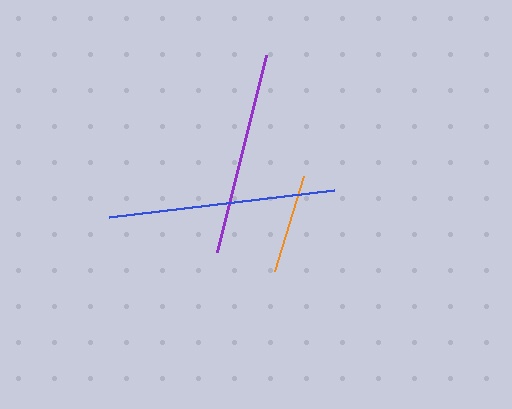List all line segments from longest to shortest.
From longest to shortest: blue, purple, orange.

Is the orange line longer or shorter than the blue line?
The blue line is longer than the orange line.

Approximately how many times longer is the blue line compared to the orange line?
The blue line is approximately 2.3 times the length of the orange line.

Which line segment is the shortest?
The orange line is the shortest at approximately 99 pixels.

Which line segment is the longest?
The blue line is the longest at approximately 226 pixels.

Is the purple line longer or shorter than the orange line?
The purple line is longer than the orange line.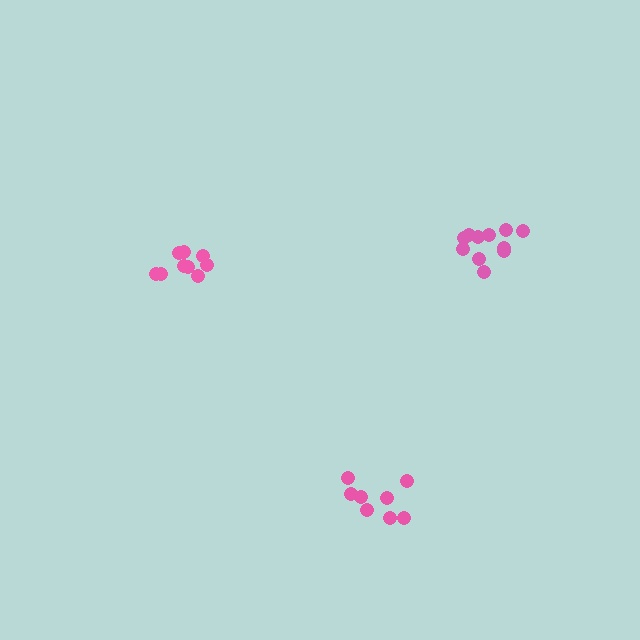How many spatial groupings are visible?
There are 3 spatial groupings.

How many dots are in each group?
Group 1: 8 dots, Group 2: 9 dots, Group 3: 11 dots (28 total).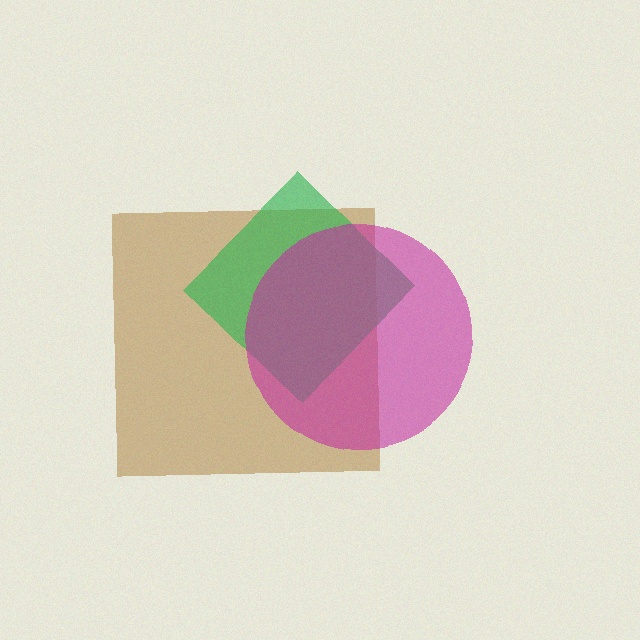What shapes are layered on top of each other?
The layered shapes are: a brown square, a green diamond, a magenta circle.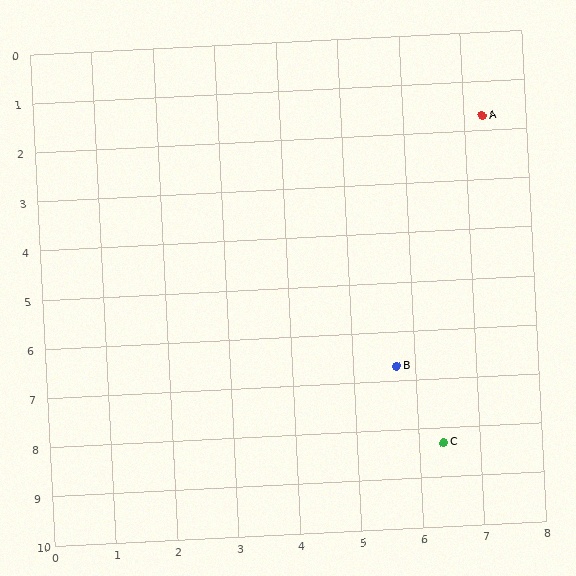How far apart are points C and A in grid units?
Points C and A are about 6.7 grid units apart.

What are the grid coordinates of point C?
Point C is at approximately (6.4, 8.3).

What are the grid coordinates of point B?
Point B is at approximately (5.7, 6.7).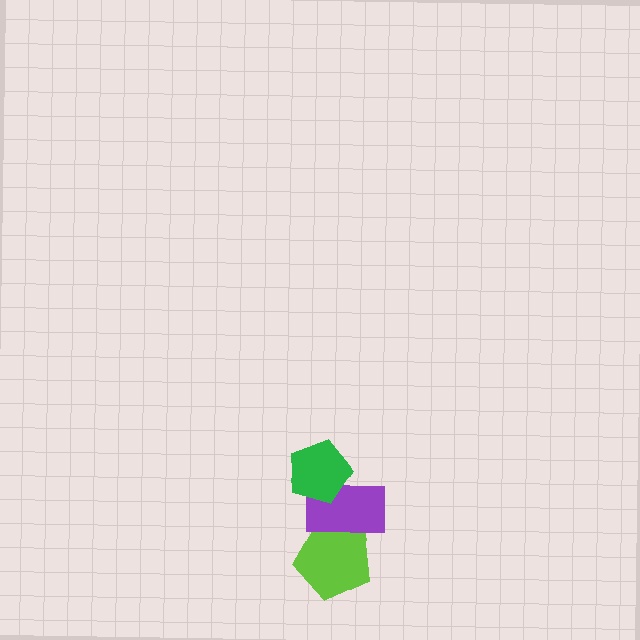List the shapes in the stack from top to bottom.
From top to bottom: the green pentagon, the purple rectangle, the lime pentagon.